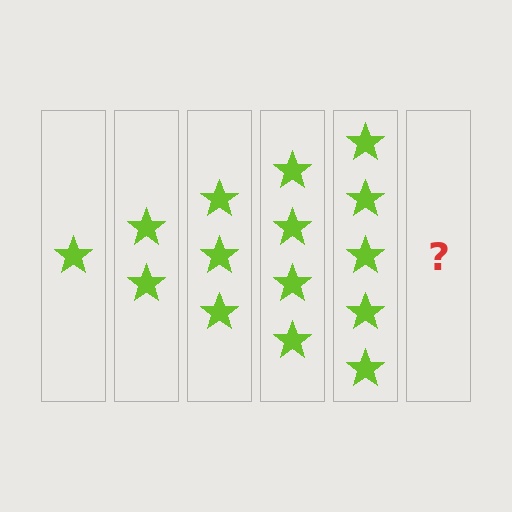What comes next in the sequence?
The next element should be 6 stars.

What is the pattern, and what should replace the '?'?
The pattern is that each step adds one more star. The '?' should be 6 stars.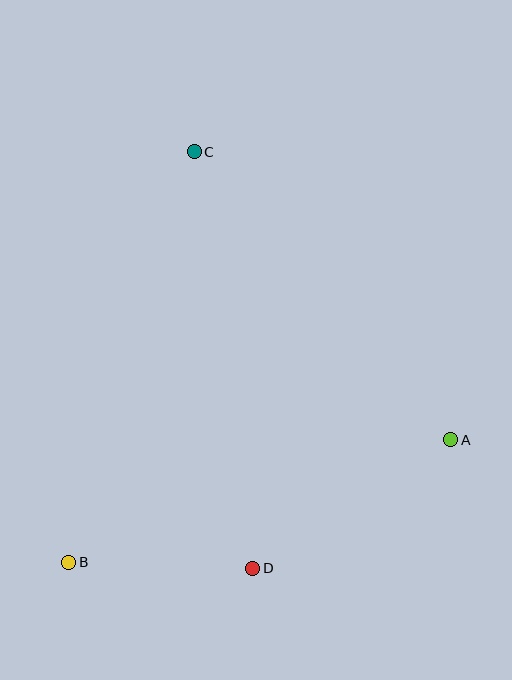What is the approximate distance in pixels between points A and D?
The distance between A and D is approximately 236 pixels.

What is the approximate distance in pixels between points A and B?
The distance between A and B is approximately 401 pixels.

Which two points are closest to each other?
Points B and D are closest to each other.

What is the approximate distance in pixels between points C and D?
The distance between C and D is approximately 420 pixels.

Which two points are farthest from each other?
Points B and C are farthest from each other.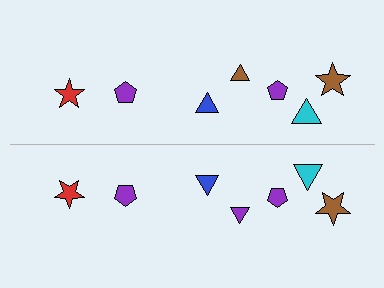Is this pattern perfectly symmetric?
No, the pattern is not perfectly symmetric. The purple triangle on the bottom side breaks the symmetry — its mirror counterpart is brown.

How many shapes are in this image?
There are 14 shapes in this image.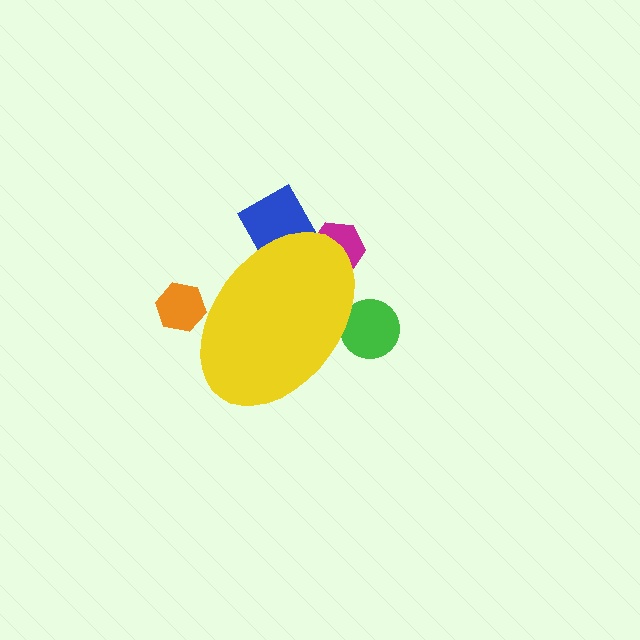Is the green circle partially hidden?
Yes, the green circle is partially hidden behind the yellow ellipse.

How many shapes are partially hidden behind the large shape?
4 shapes are partially hidden.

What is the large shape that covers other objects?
A yellow ellipse.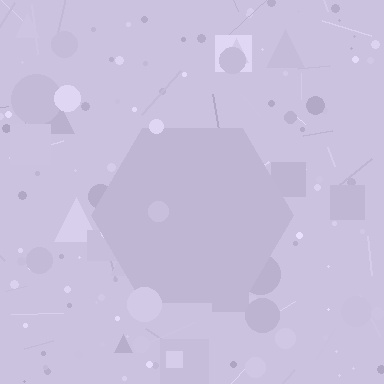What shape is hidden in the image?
A hexagon is hidden in the image.